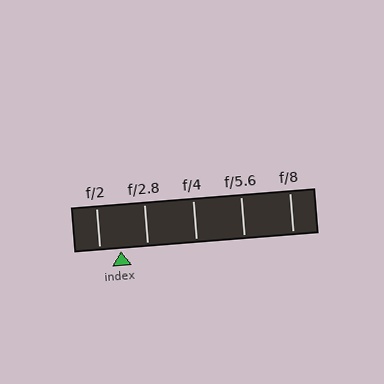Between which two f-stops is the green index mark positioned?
The index mark is between f/2 and f/2.8.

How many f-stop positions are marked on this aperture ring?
There are 5 f-stop positions marked.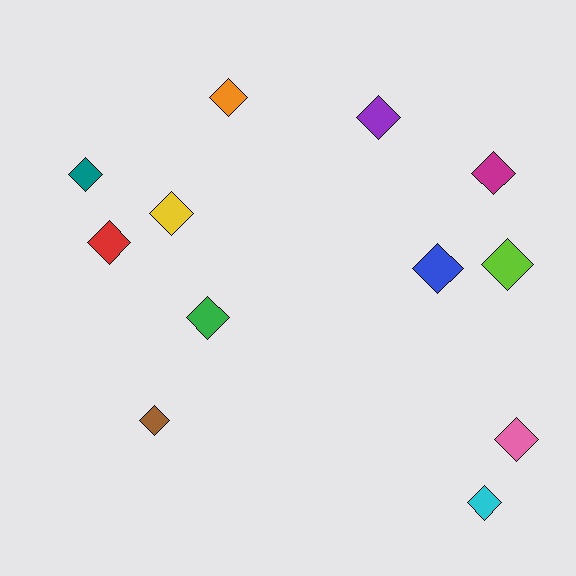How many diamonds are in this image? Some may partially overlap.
There are 12 diamonds.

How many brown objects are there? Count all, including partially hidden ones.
There is 1 brown object.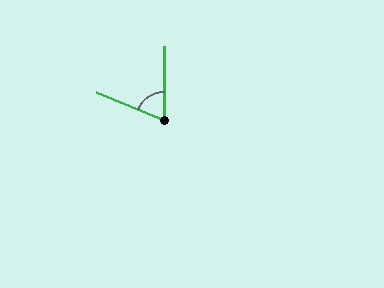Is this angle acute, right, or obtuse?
It is acute.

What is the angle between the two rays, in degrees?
Approximately 68 degrees.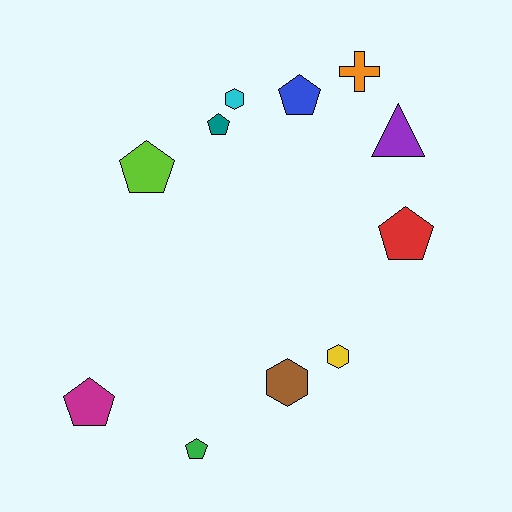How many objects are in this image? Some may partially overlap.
There are 11 objects.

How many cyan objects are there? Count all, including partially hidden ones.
There is 1 cyan object.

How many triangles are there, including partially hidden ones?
There is 1 triangle.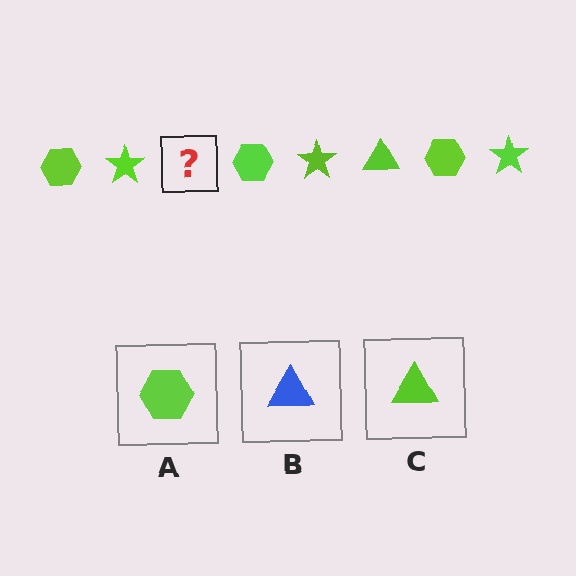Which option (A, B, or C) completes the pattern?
C.